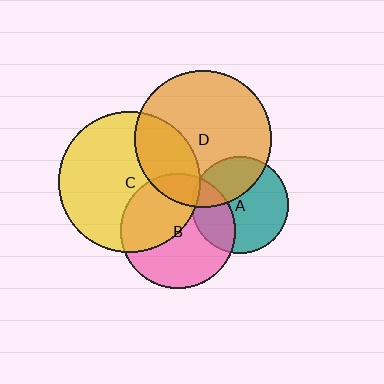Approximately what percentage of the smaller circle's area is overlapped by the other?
Approximately 30%.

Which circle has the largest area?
Circle C (yellow).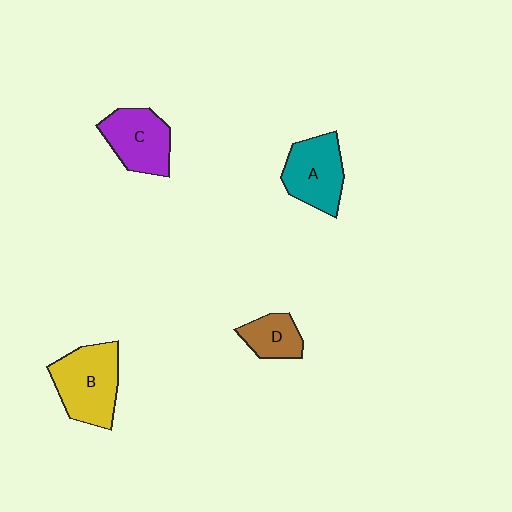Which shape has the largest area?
Shape B (yellow).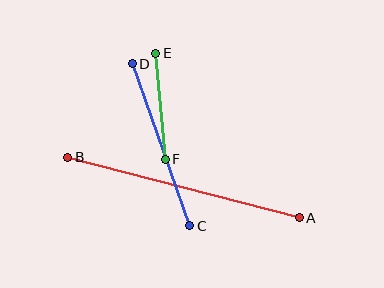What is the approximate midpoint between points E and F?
The midpoint is at approximately (161, 106) pixels.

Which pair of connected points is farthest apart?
Points A and B are farthest apart.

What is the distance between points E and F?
The distance is approximately 107 pixels.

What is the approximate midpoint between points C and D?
The midpoint is at approximately (161, 145) pixels.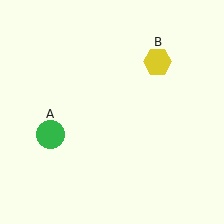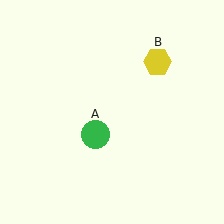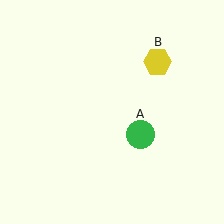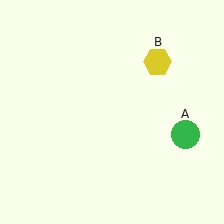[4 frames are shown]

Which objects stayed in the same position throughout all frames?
Yellow hexagon (object B) remained stationary.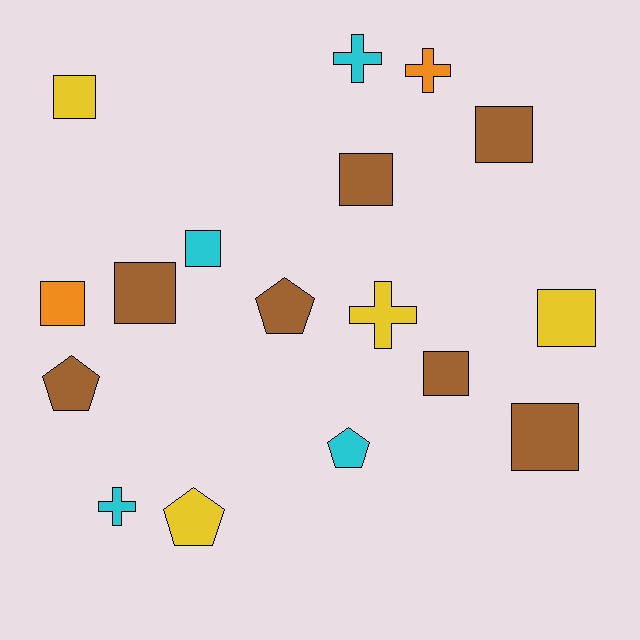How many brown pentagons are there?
There are 2 brown pentagons.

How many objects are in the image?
There are 17 objects.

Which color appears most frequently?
Brown, with 7 objects.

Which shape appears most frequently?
Square, with 9 objects.